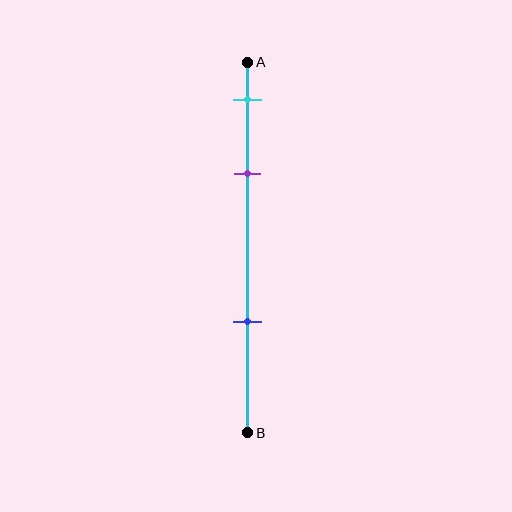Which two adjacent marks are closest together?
The cyan and purple marks are the closest adjacent pair.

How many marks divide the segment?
There are 3 marks dividing the segment.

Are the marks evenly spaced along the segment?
No, the marks are not evenly spaced.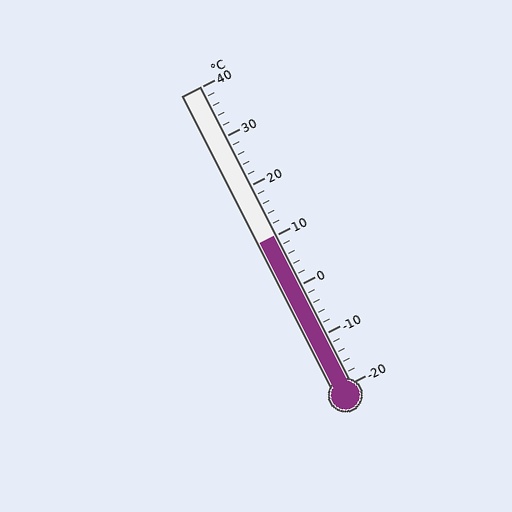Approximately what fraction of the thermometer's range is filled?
The thermometer is filled to approximately 50% of its range.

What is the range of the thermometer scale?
The thermometer scale ranges from -20°C to 40°C.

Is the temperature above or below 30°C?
The temperature is below 30°C.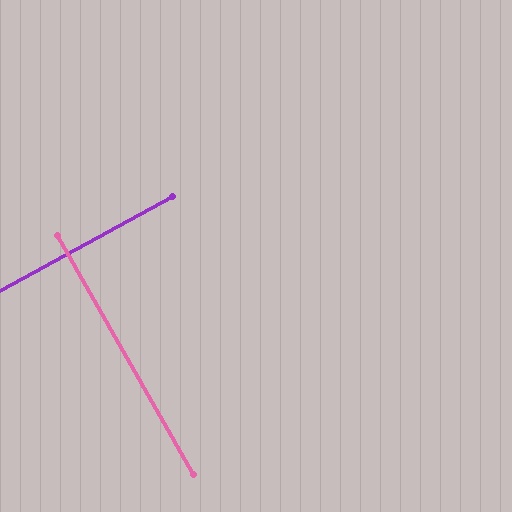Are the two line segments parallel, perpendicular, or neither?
Perpendicular — they meet at approximately 89°.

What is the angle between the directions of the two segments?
Approximately 89 degrees.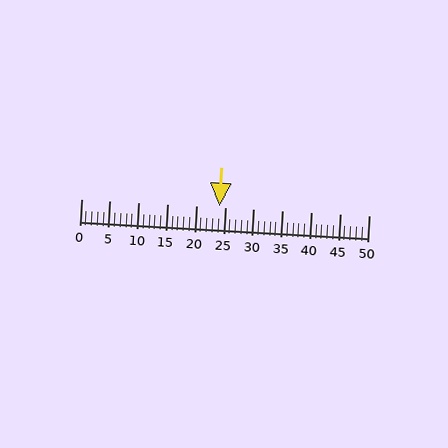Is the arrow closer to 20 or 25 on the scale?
The arrow is closer to 25.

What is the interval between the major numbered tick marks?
The major tick marks are spaced 5 units apart.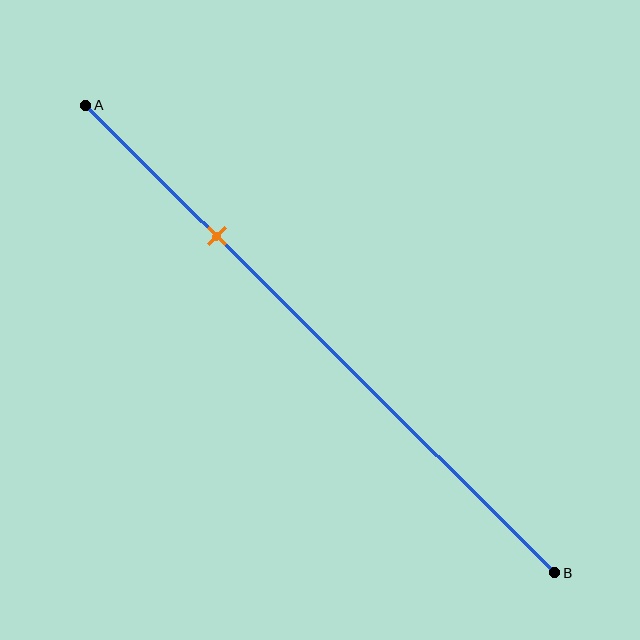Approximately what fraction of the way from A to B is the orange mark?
The orange mark is approximately 30% of the way from A to B.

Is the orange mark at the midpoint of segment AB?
No, the mark is at about 30% from A, not at the 50% midpoint.